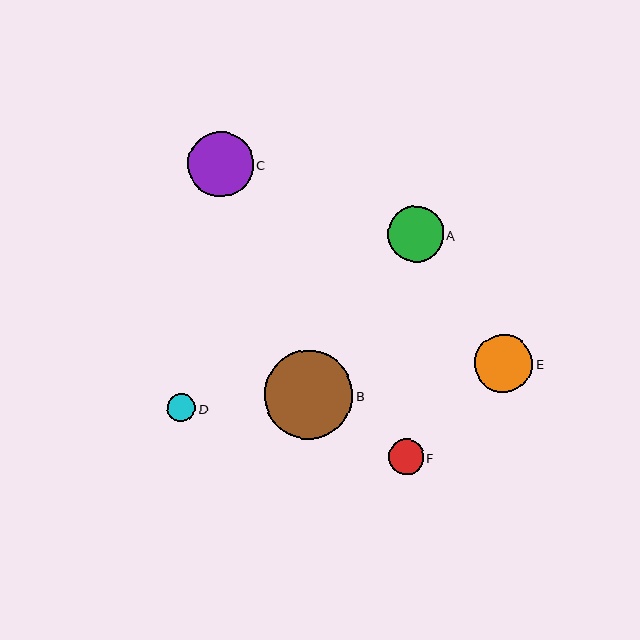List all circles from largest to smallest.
From largest to smallest: B, C, E, A, F, D.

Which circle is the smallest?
Circle D is the smallest with a size of approximately 28 pixels.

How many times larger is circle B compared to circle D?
Circle B is approximately 3.1 times the size of circle D.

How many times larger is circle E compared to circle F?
Circle E is approximately 1.6 times the size of circle F.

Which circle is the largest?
Circle B is the largest with a size of approximately 89 pixels.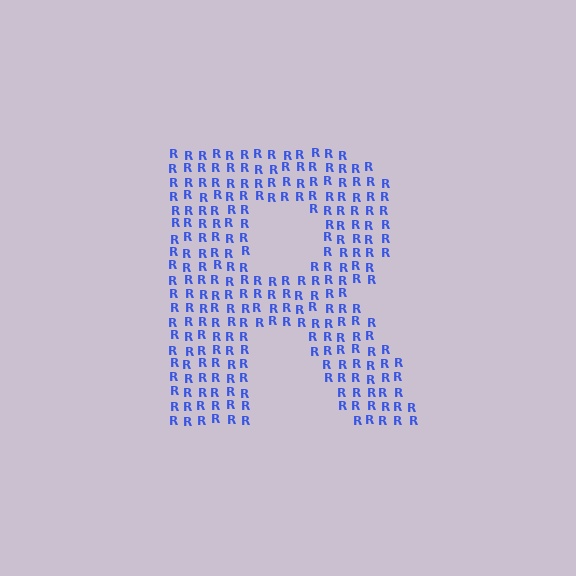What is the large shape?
The large shape is the letter R.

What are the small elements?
The small elements are letter R's.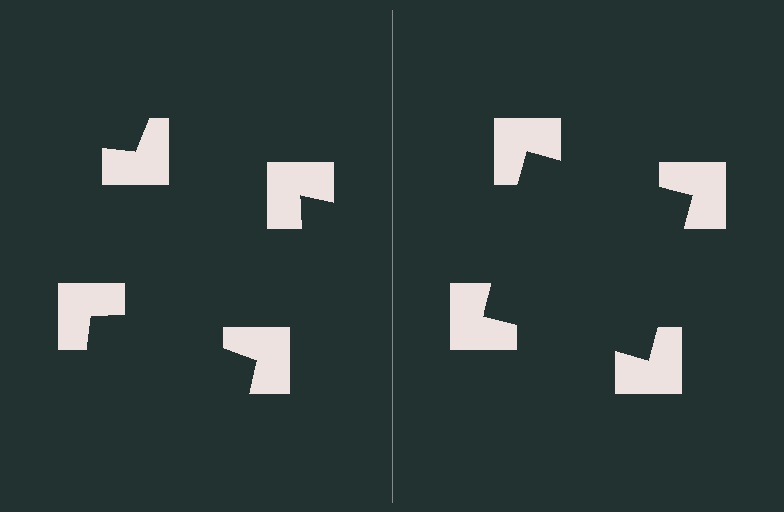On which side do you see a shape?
An illusory square appears on the right side. On the left side the wedge cuts are rotated, so no coherent shape forms.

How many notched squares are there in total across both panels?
8 — 4 on each side.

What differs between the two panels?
The notched squares are positioned identically on both sides; only the wedge orientations differ. On the right they align to a square; on the left they are misaligned.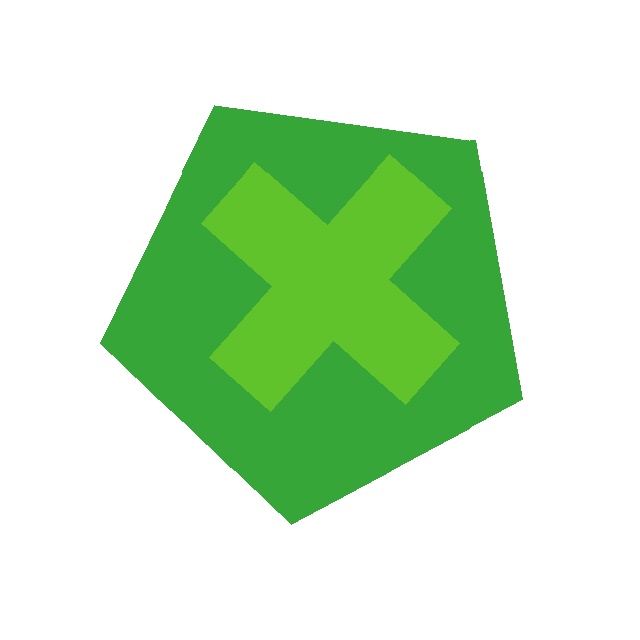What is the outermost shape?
The green pentagon.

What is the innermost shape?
The lime cross.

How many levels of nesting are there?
2.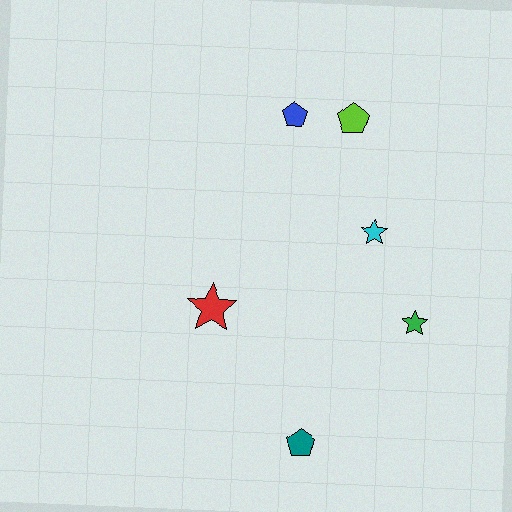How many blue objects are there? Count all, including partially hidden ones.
There is 1 blue object.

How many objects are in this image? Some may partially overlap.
There are 6 objects.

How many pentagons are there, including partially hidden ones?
There are 3 pentagons.